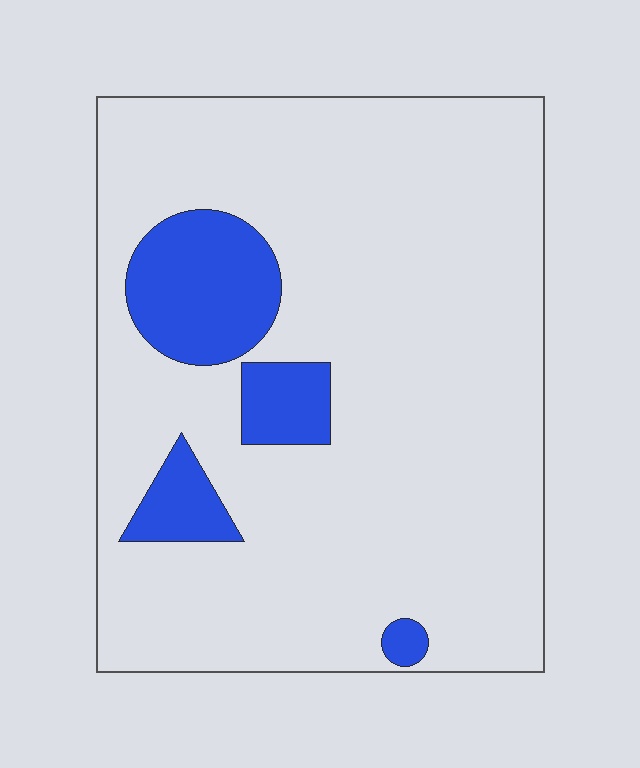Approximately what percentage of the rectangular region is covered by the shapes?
Approximately 15%.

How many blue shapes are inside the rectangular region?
4.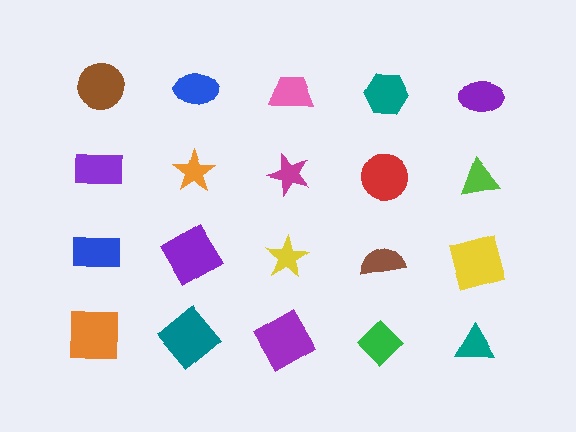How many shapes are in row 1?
5 shapes.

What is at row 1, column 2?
A blue ellipse.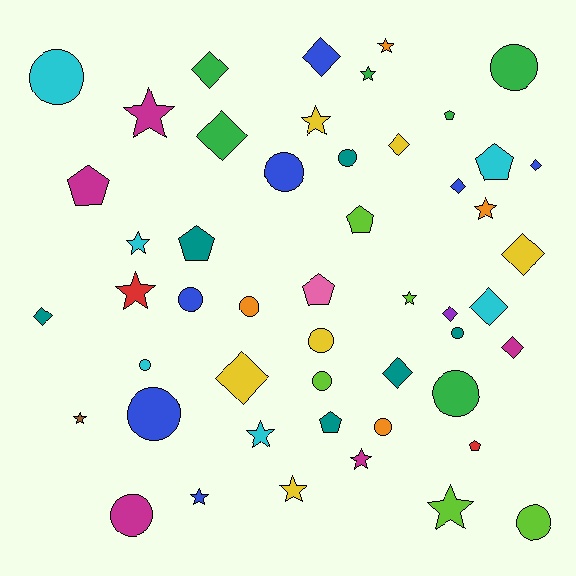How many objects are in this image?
There are 50 objects.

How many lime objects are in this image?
There are 5 lime objects.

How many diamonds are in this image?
There are 13 diamonds.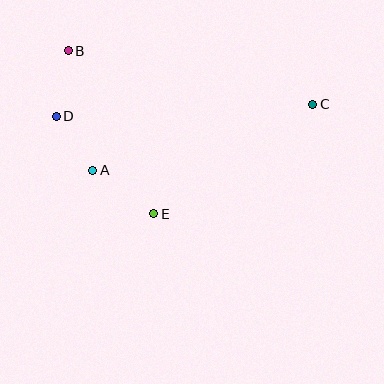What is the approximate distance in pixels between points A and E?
The distance between A and E is approximately 75 pixels.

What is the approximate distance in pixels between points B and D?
The distance between B and D is approximately 66 pixels.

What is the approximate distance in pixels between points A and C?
The distance between A and C is approximately 230 pixels.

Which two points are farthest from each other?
Points C and D are farthest from each other.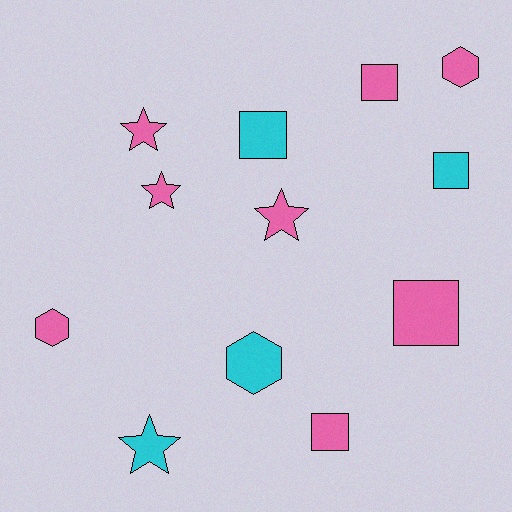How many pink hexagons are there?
There are 2 pink hexagons.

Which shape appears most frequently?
Square, with 5 objects.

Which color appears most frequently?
Pink, with 8 objects.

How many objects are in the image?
There are 12 objects.